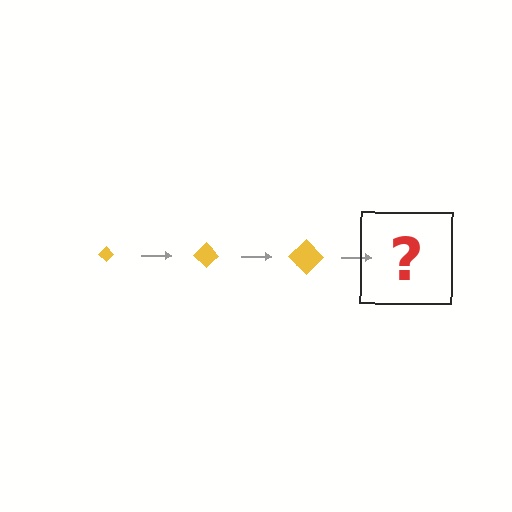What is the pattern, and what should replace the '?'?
The pattern is that the diamond gets progressively larger each step. The '?' should be a yellow diamond, larger than the previous one.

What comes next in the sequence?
The next element should be a yellow diamond, larger than the previous one.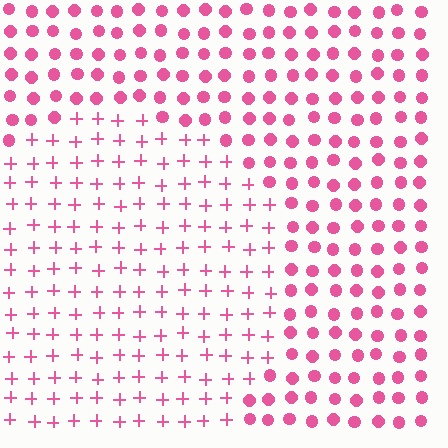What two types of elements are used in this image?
The image uses plus signs inside the circle region and circles outside it.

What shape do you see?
I see a circle.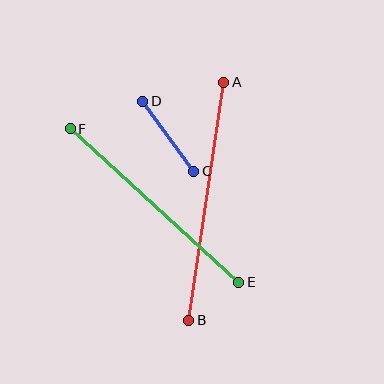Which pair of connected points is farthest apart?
Points A and B are farthest apart.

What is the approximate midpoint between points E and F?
The midpoint is at approximately (154, 206) pixels.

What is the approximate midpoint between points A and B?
The midpoint is at approximately (206, 201) pixels.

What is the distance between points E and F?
The distance is approximately 228 pixels.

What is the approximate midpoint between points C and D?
The midpoint is at approximately (168, 136) pixels.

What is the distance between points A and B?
The distance is approximately 241 pixels.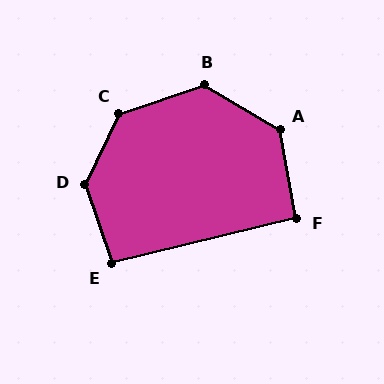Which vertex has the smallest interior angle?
F, at approximately 93 degrees.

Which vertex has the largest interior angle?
D, at approximately 136 degrees.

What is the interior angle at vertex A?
Approximately 131 degrees (obtuse).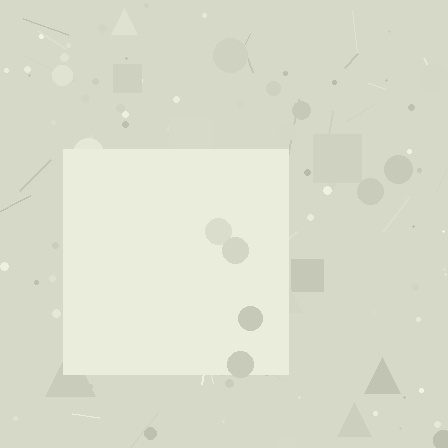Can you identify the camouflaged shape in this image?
The camouflaged shape is a square.